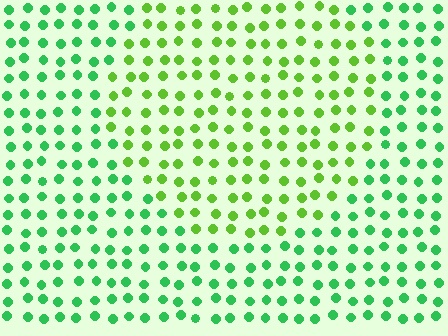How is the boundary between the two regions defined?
The boundary is defined purely by a slight shift in hue (about 35 degrees). Spacing, size, and orientation are identical on both sides.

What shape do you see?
I see a circle.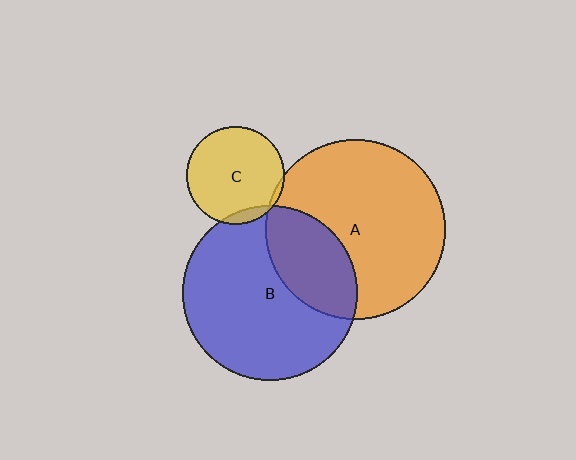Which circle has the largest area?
Circle A (orange).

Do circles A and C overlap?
Yes.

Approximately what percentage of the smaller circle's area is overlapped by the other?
Approximately 5%.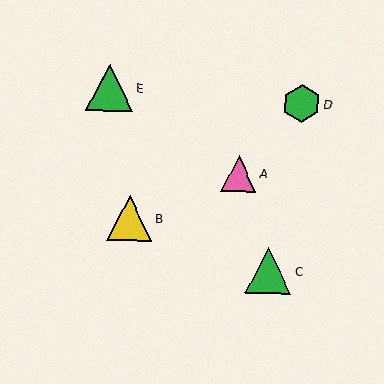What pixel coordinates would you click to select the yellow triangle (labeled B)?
Click at (130, 218) to select the yellow triangle B.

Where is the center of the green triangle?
The center of the green triangle is at (110, 88).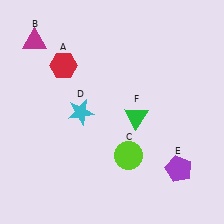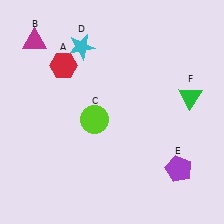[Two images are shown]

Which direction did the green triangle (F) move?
The green triangle (F) moved right.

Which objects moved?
The objects that moved are: the lime circle (C), the cyan star (D), the green triangle (F).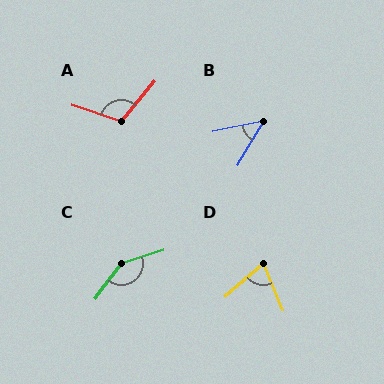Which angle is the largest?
C, at approximately 144 degrees.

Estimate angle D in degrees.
Approximately 71 degrees.